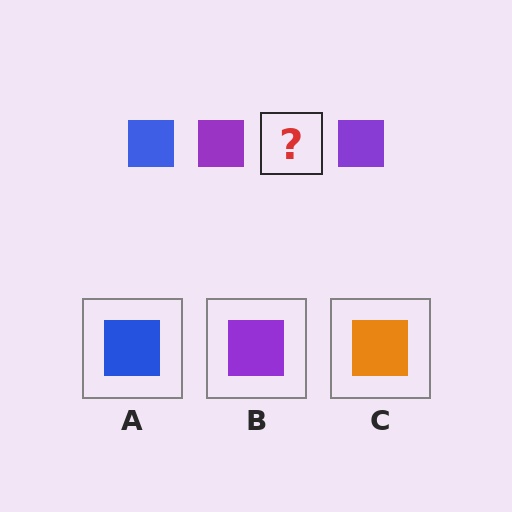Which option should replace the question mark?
Option A.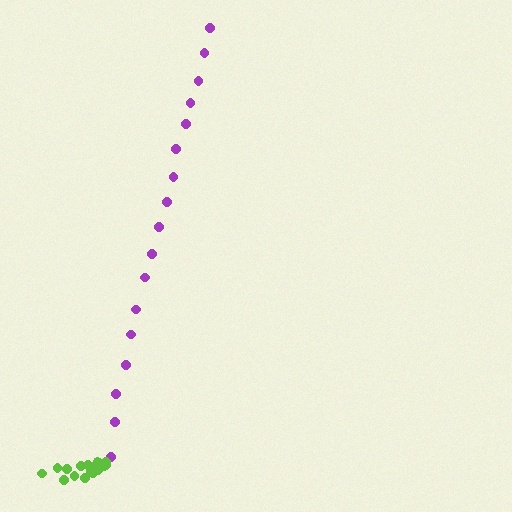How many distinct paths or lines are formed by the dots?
There are 2 distinct paths.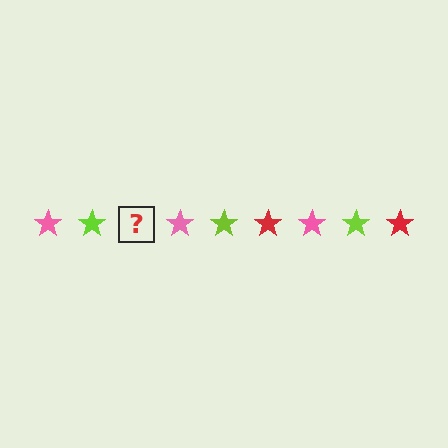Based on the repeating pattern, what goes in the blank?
The blank should be a red star.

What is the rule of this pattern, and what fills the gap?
The rule is that the pattern cycles through pink, lime, red stars. The gap should be filled with a red star.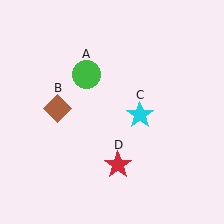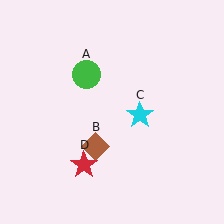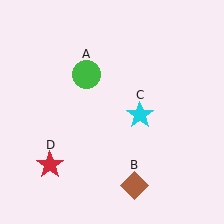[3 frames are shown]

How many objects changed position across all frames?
2 objects changed position: brown diamond (object B), red star (object D).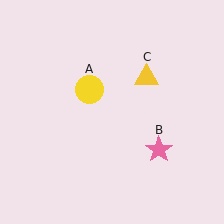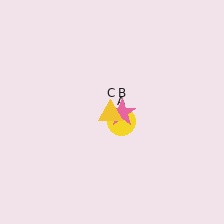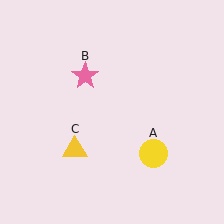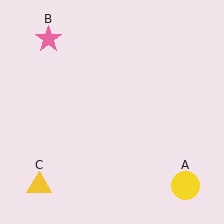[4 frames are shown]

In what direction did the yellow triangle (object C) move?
The yellow triangle (object C) moved down and to the left.